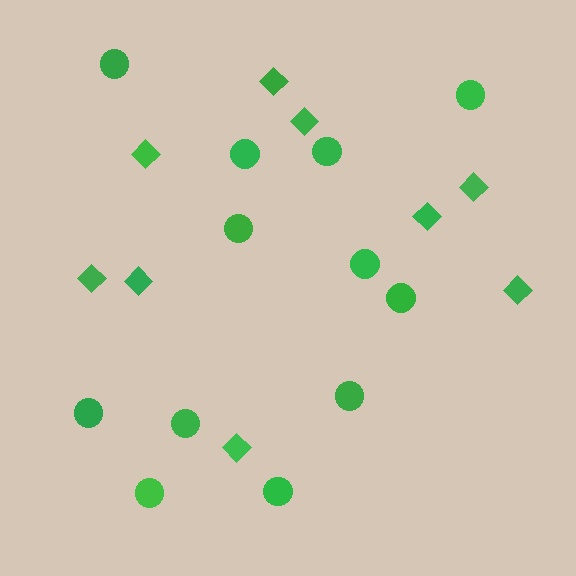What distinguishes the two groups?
There are 2 groups: one group of circles (12) and one group of diamonds (9).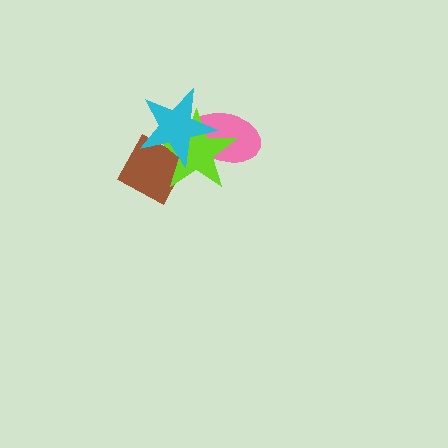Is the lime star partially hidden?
Yes, it is partially covered by another shape.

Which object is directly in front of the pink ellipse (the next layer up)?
The lime star is directly in front of the pink ellipse.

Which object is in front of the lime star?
The cyan star is in front of the lime star.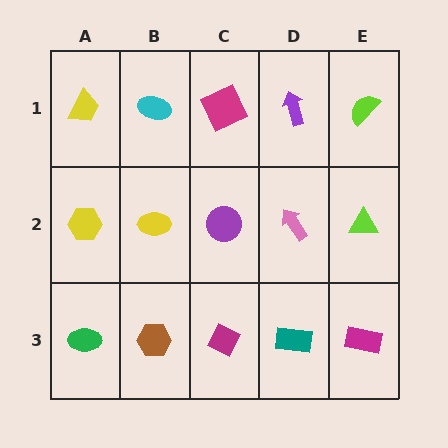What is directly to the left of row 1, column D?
A magenta square.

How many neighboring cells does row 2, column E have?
3.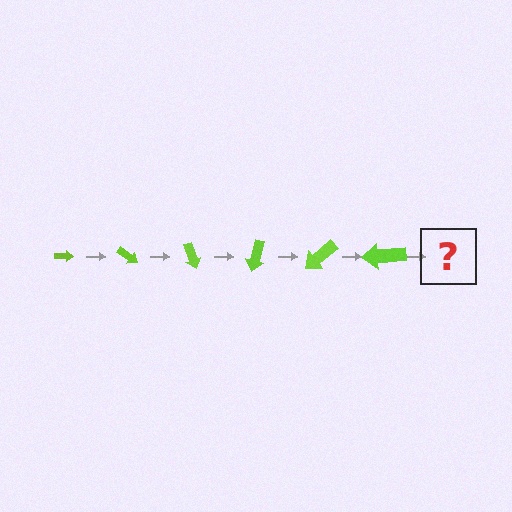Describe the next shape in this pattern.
It should be an arrow, larger than the previous one and rotated 210 degrees from the start.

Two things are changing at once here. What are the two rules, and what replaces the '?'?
The two rules are that the arrow grows larger each step and it rotates 35 degrees each step. The '?' should be an arrow, larger than the previous one and rotated 210 degrees from the start.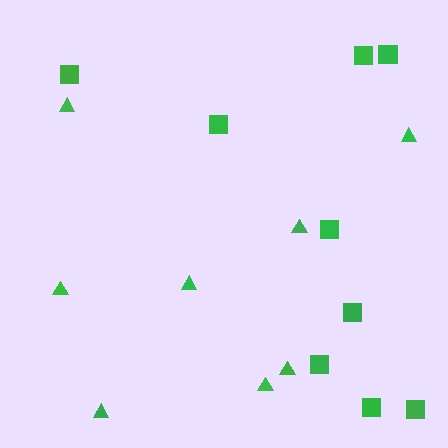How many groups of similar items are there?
There are 2 groups: one group of triangles (8) and one group of squares (9).